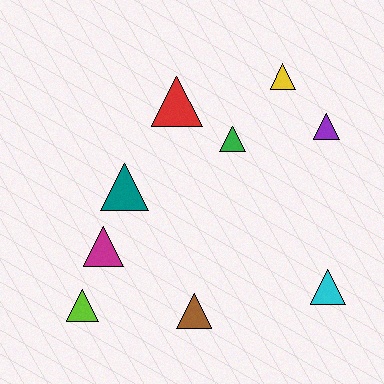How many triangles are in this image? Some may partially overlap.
There are 9 triangles.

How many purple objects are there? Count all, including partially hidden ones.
There is 1 purple object.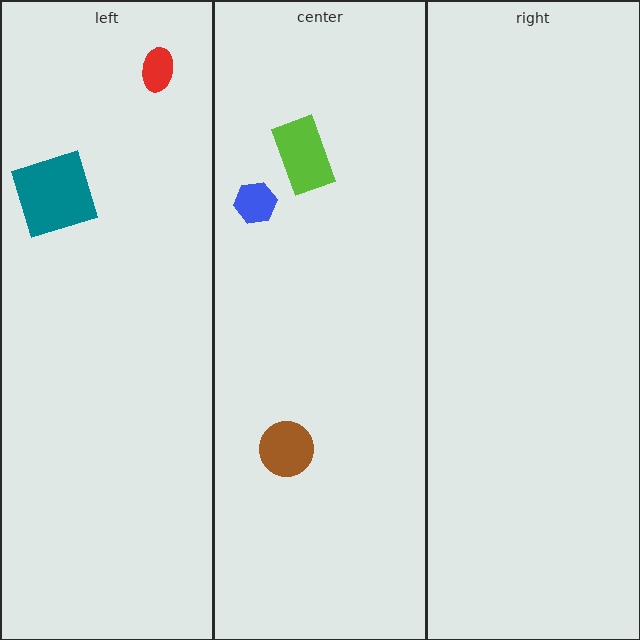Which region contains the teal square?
The left region.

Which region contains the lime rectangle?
The center region.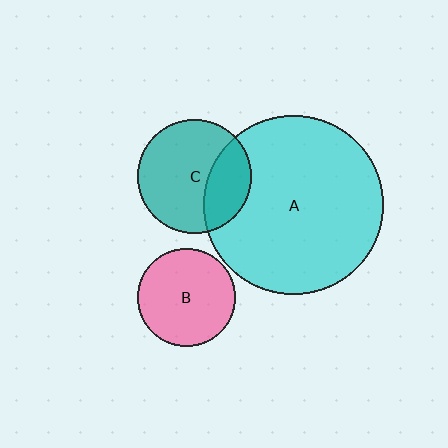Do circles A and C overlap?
Yes.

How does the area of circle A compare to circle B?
Approximately 3.3 times.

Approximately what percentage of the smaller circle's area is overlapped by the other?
Approximately 30%.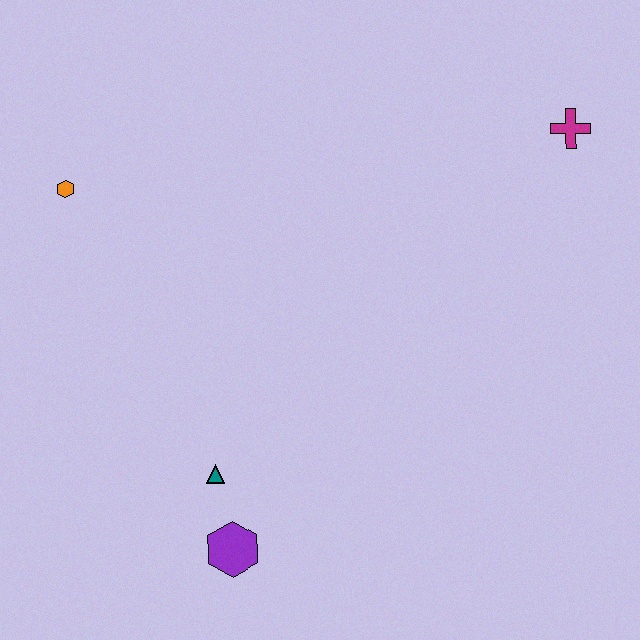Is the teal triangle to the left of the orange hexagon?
No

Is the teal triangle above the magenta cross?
No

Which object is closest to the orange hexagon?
The teal triangle is closest to the orange hexagon.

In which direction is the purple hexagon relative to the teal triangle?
The purple hexagon is below the teal triangle.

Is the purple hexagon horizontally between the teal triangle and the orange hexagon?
No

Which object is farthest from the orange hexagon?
The magenta cross is farthest from the orange hexagon.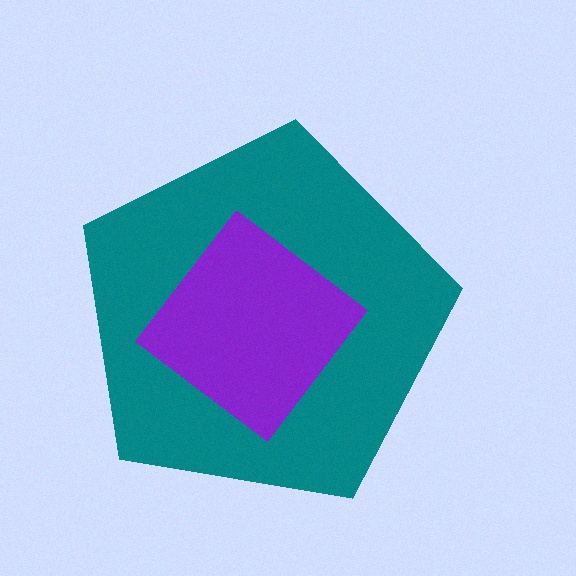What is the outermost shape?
The teal pentagon.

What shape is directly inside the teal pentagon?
The purple diamond.